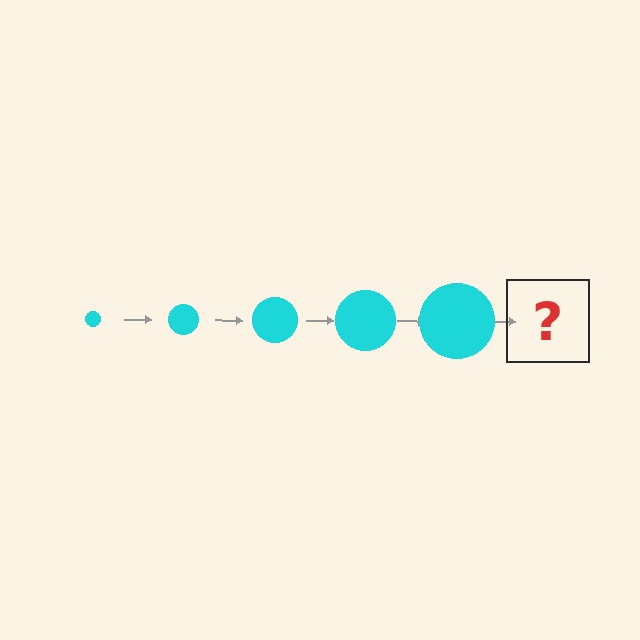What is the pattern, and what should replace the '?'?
The pattern is that the circle gets progressively larger each step. The '?' should be a cyan circle, larger than the previous one.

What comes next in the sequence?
The next element should be a cyan circle, larger than the previous one.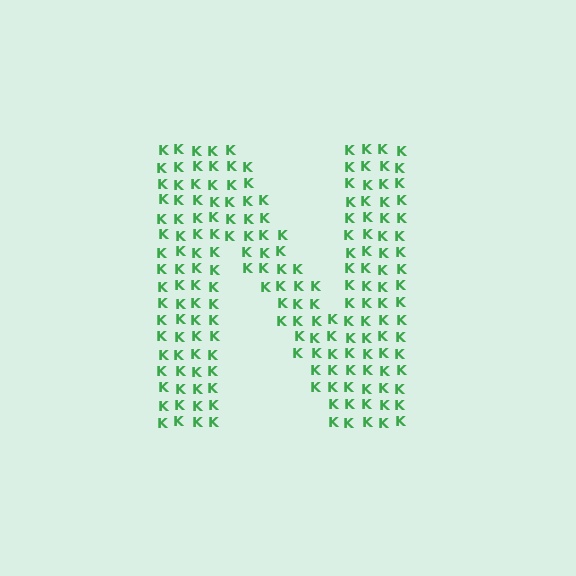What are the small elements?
The small elements are letter K's.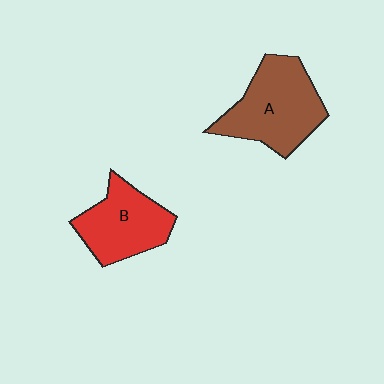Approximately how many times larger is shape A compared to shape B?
Approximately 1.2 times.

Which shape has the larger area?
Shape A (brown).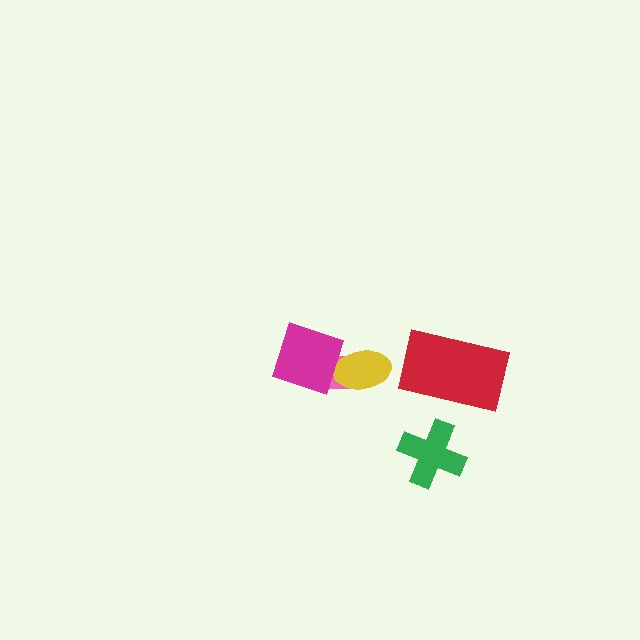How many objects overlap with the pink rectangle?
2 objects overlap with the pink rectangle.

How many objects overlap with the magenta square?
1 object overlaps with the magenta square.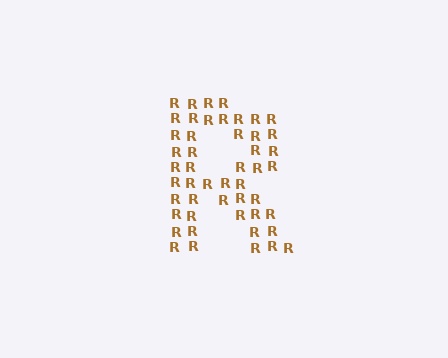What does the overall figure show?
The overall figure shows the letter R.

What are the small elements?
The small elements are letter R's.